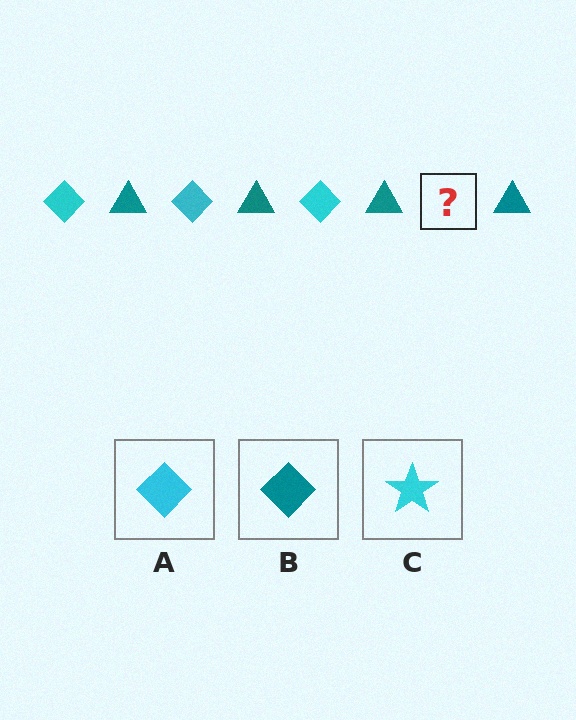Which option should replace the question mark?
Option A.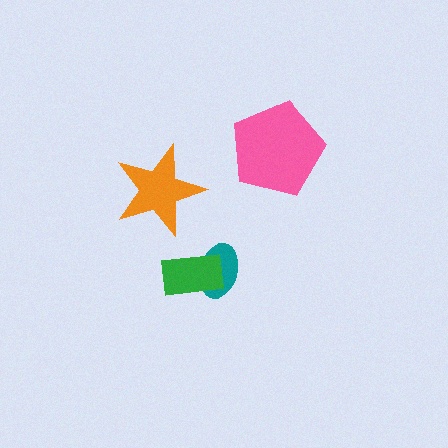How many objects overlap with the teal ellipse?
1 object overlaps with the teal ellipse.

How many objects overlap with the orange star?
0 objects overlap with the orange star.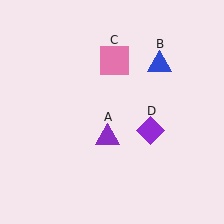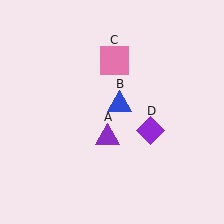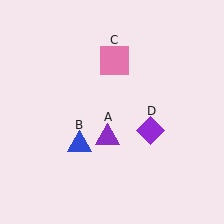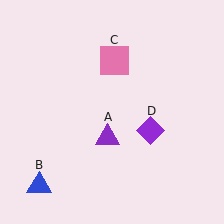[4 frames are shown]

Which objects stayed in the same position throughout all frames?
Purple triangle (object A) and pink square (object C) and purple diamond (object D) remained stationary.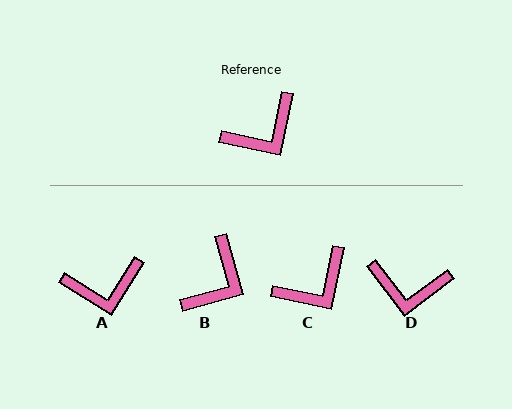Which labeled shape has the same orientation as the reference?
C.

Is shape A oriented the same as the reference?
No, it is off by about 21 degrees.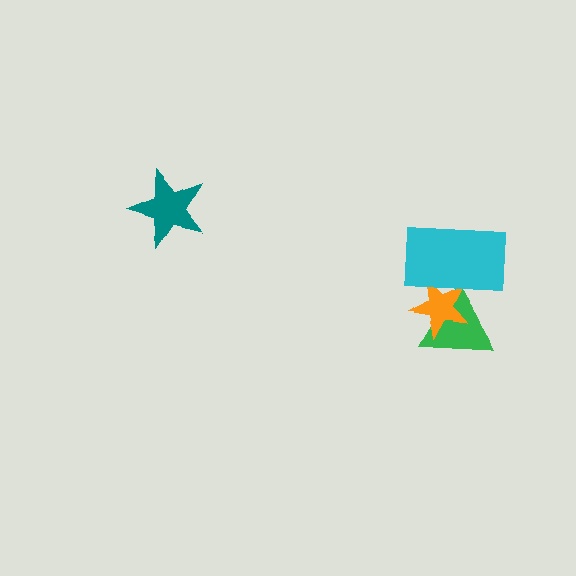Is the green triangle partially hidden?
Yes, it is partially covered by another shape.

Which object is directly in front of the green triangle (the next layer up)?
The orange star is directly in front of the green triangle.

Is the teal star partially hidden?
No, no other shape covers it.